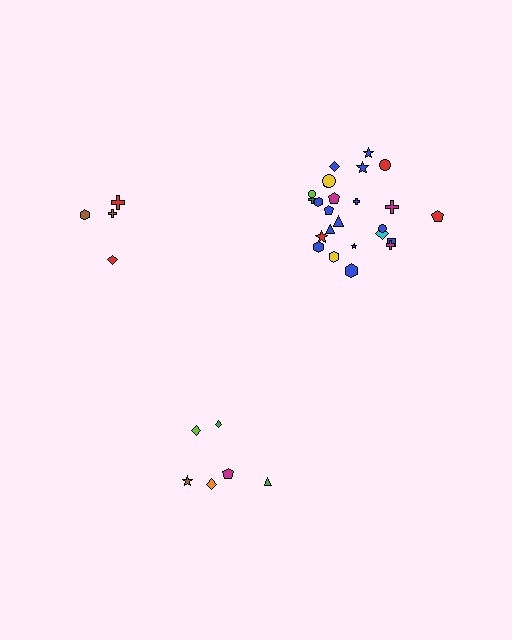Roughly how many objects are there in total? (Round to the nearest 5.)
Roughly 35 objects in total.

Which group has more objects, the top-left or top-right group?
The top-right group.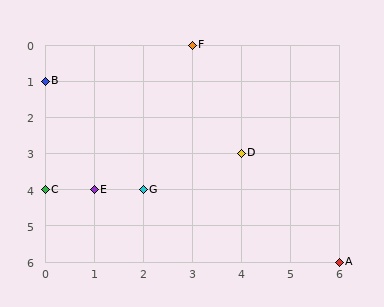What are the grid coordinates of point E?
Point E is at grid coordinates (1, 4).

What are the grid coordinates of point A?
Point A is at grid coordinates (6, 6).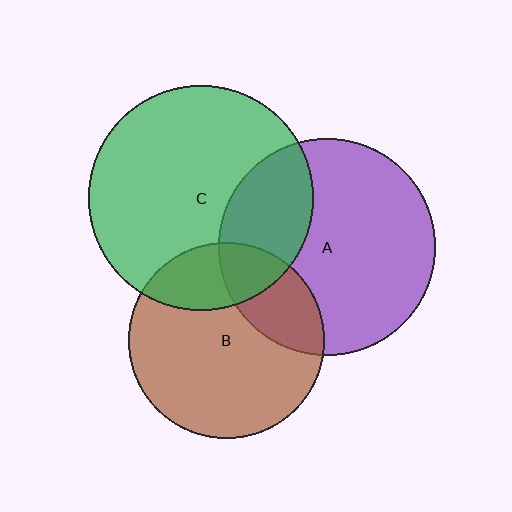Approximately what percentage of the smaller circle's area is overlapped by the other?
Approximately 30%.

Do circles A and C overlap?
Yes.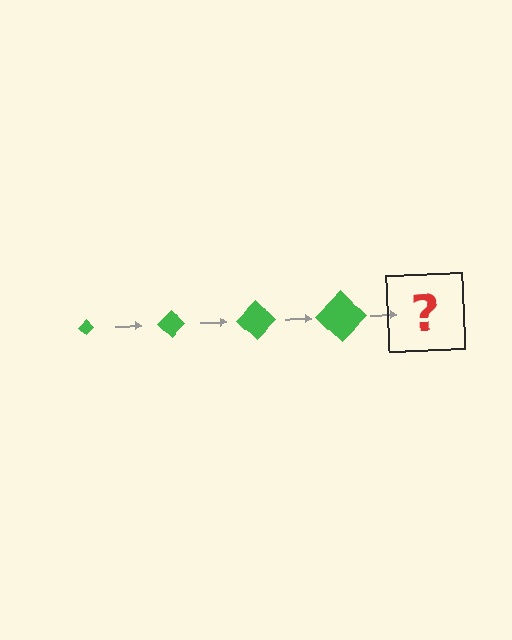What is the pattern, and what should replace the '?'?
The pattern is that the diamond gets progressively larger each step. The '?' should be a green diamond, larger than the previous one.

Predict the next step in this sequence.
The next step is a green diamond, larger than the previous one.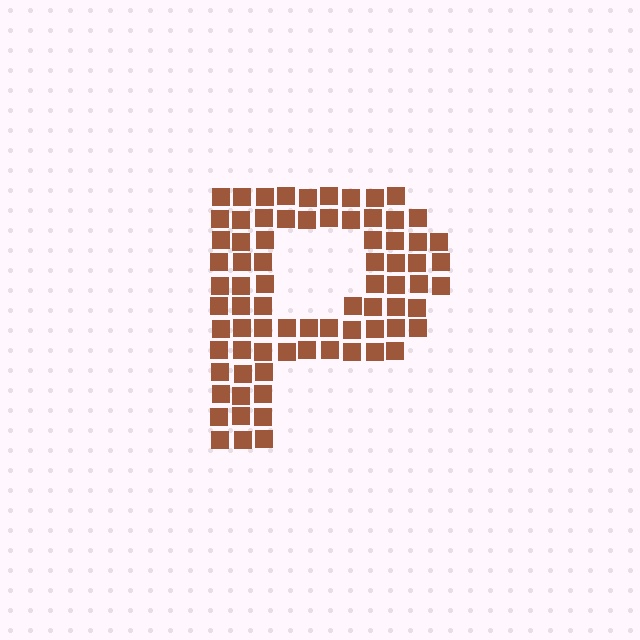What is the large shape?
The large shape is the letter P.